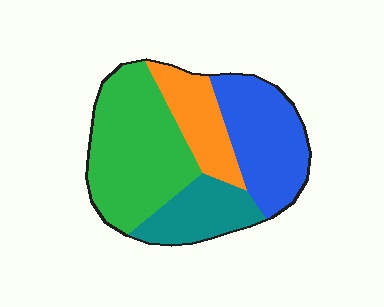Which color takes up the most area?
Green, at roughly 40%.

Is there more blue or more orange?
Blue.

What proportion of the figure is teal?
Teal covers 17% of the figure.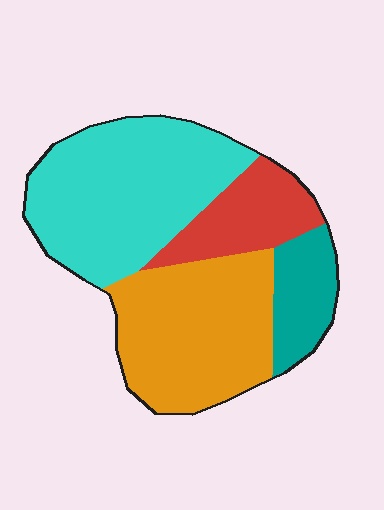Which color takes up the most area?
Cyan, at roughly 40%.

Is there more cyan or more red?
Cyan.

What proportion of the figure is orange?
Orange takes up about one third (1/3) of the figure.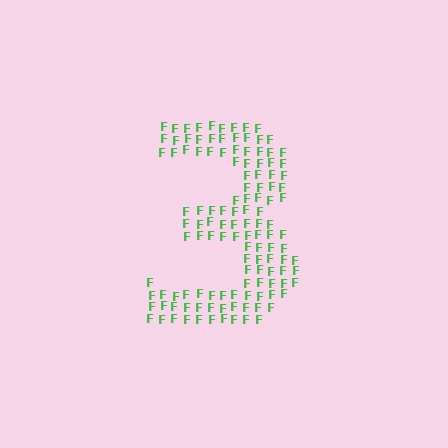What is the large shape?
The large shape is the digit 3.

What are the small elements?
The small elements are letter F's.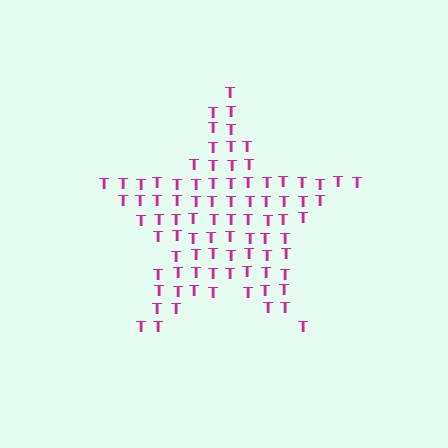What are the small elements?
The small elements are letter T's.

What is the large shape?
The large shape is a star.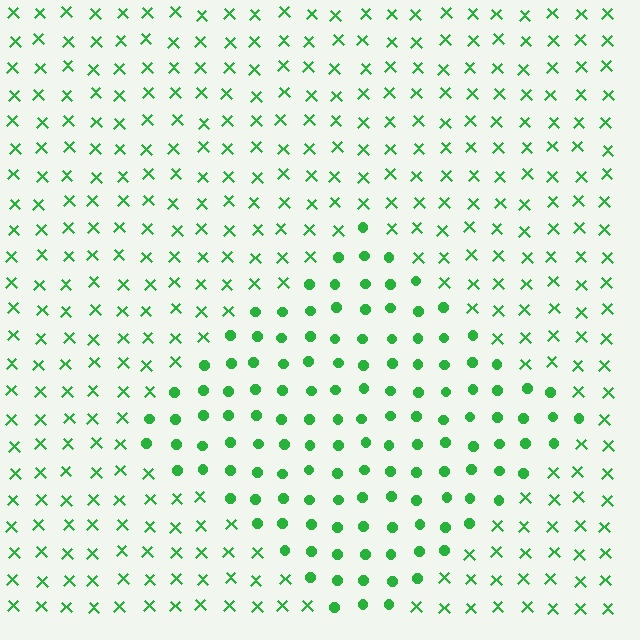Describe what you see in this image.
The image is filled with small green elements arranged in a uniform grid. A diamond-shaped region contains circles, while the surrounding area contains X marks. The boundary is defined purely by the change in element shape.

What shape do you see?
I see a diamond.